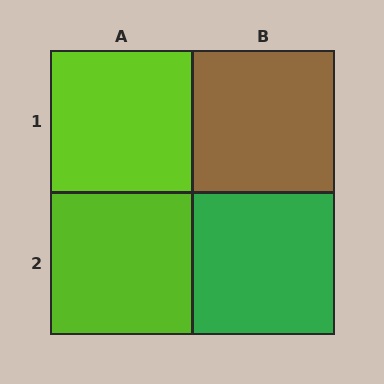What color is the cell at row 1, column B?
Brown.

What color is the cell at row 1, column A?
Lime.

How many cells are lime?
2 cells are lime.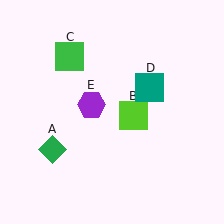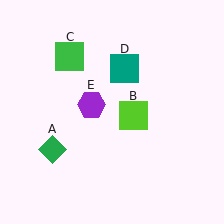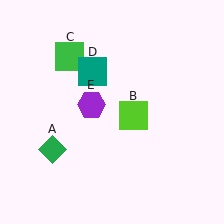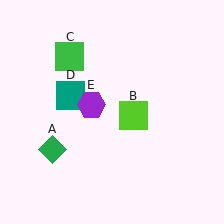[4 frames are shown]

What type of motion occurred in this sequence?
The teal square (object D) rotated counterclockwise around the center of the scene.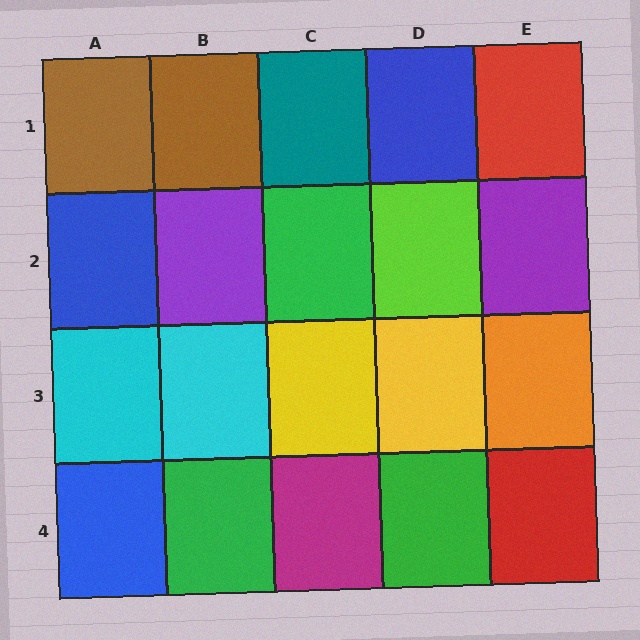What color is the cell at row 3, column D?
Yellow.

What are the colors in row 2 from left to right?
Blue, purple, green, lime, purple.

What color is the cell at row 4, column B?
Green.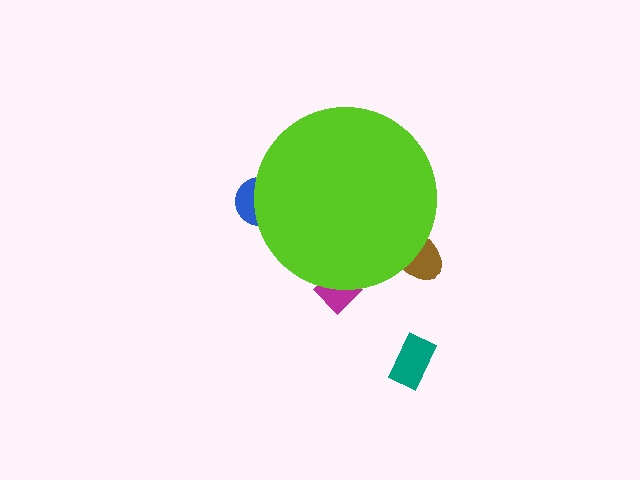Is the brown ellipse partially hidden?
Yes, the brown ellipse is partially hidden behind the lime circle.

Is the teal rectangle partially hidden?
No, the teal rectangle is fully visible.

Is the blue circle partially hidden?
Yes, the blue circle is partially hidden behind the lime circle.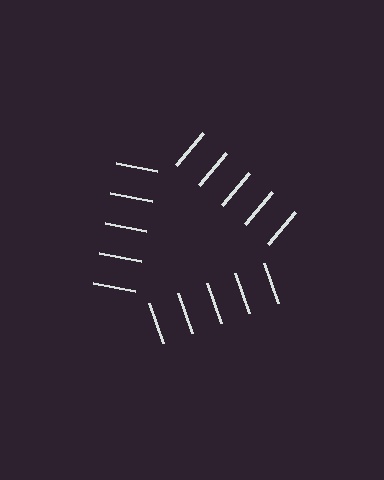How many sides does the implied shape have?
3 sides — the line-ends trace a triangle.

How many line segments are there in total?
15 — 5 along each of the 3 edges.